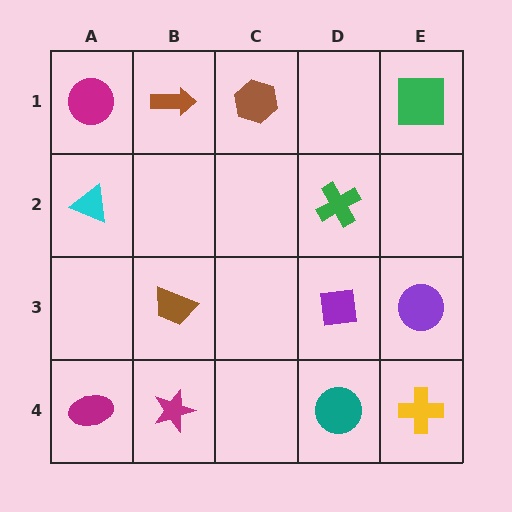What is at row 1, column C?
A brown hexagon.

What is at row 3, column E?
A purple circle.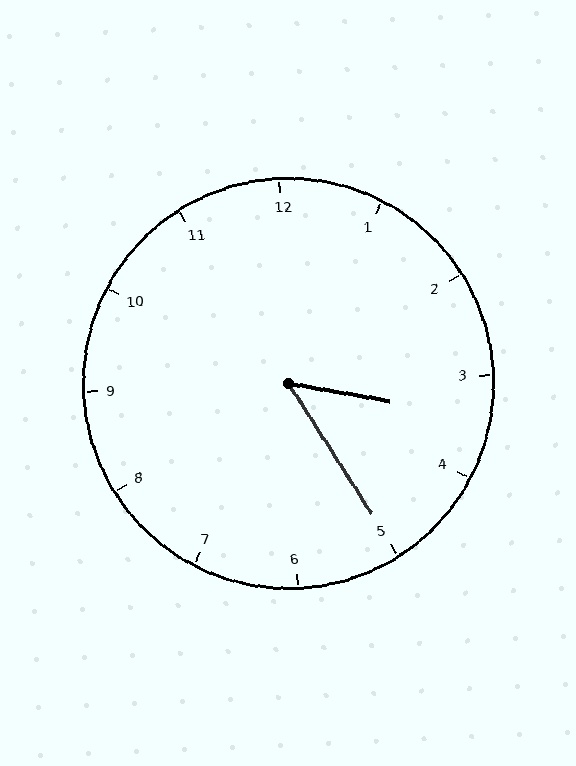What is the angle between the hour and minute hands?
Approximately 48 degrees.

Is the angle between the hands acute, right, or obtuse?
It is acute.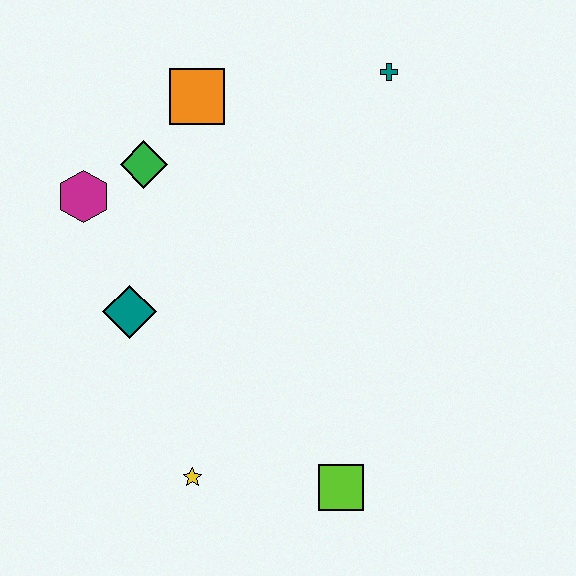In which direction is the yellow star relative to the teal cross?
The yellow star is below the teal cross.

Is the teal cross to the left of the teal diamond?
No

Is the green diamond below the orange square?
Yes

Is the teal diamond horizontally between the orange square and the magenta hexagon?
Yes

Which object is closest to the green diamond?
The magenta hexagon is closest to the green diamond.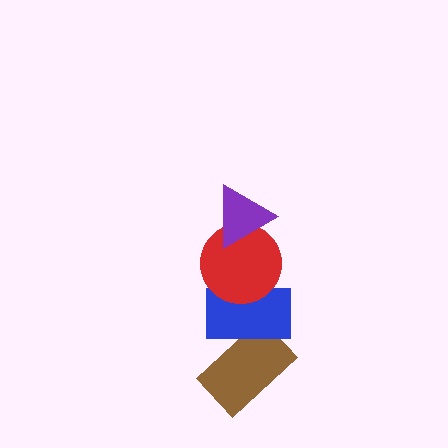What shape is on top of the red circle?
The purple triangle is on top of the red circle.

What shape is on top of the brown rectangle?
The blue rectangle is on top of the brown rectangle.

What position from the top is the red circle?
The red circle is 2nd from the top.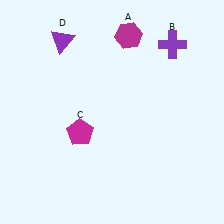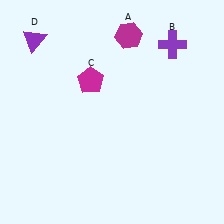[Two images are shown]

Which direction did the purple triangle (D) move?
The purple triangle (D) moved left.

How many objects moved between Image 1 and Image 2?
2 objects moved between the two images.